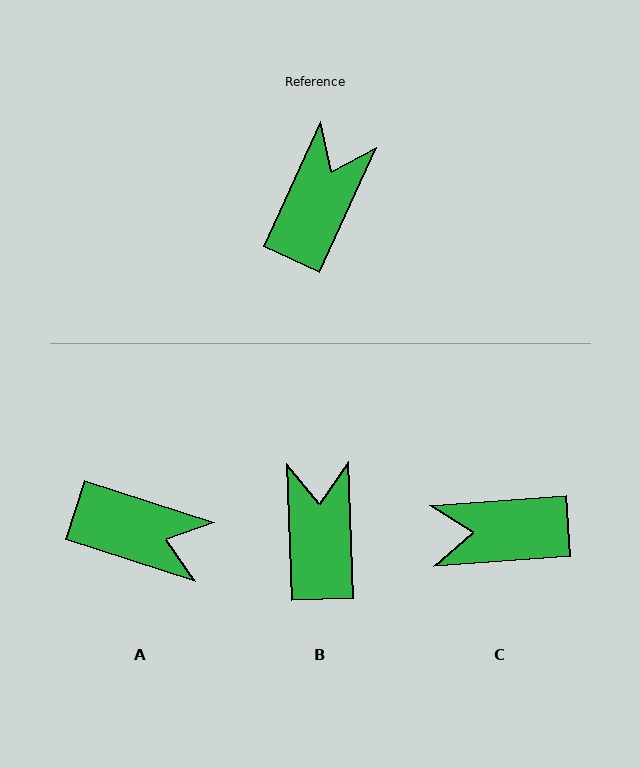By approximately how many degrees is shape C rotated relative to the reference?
Approximately 119 degrees counter-clockwise.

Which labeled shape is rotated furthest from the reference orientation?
C, about 119 degrees away.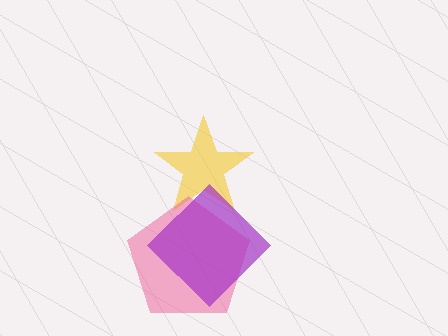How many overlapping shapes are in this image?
There are 3 overlapping shapes in the image.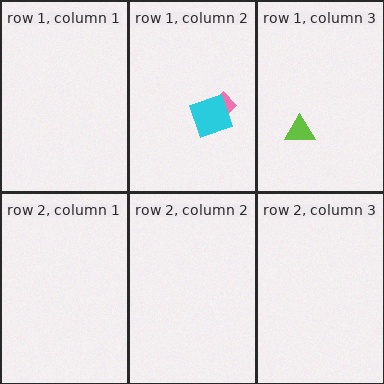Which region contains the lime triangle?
The row 1, column 3 region.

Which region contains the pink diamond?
The row 1, column 2 region.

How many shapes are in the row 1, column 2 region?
2.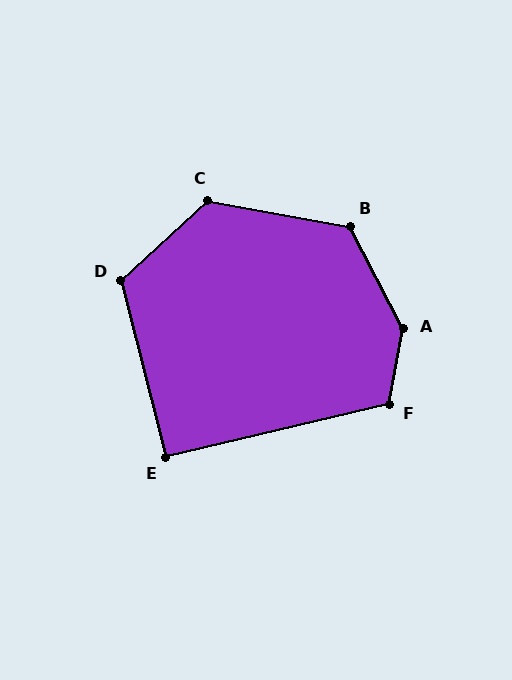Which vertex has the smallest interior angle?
E, at approximately 91 degrees.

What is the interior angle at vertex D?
Approximately 118 degrees (obtuse).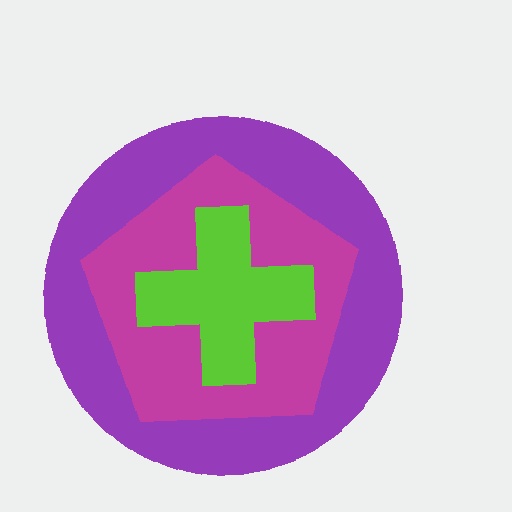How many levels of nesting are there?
3.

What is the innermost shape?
The lime cross.